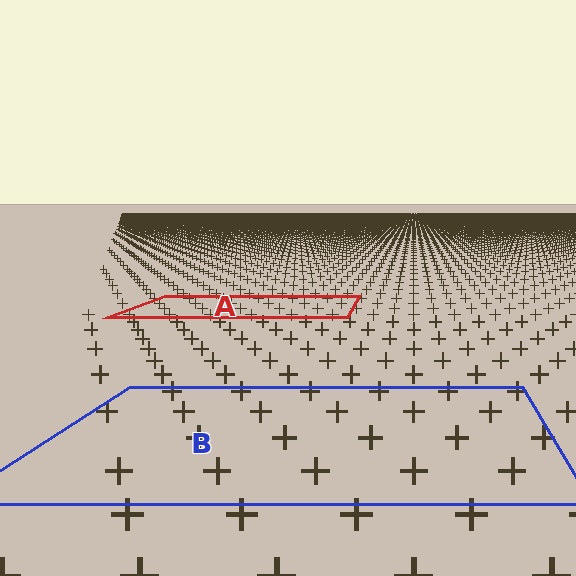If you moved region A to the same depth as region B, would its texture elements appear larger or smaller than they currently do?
They would appear larger. At a closer depth, the same texture elements are projected at a bigger on-screen size.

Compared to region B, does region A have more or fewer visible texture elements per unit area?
Region A has more texture elements per unit area — they are packed more densely because it is farther away.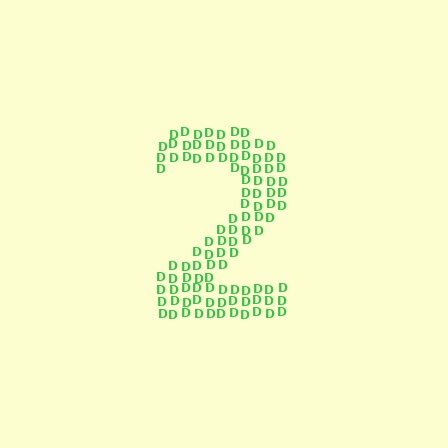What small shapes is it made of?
It is made of small letter D's.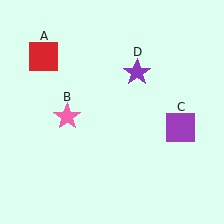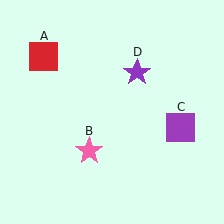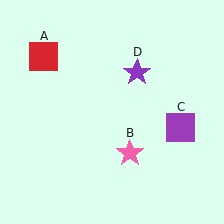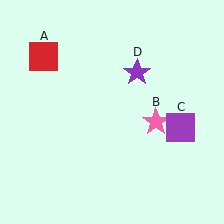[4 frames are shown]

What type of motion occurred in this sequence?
The pink star (object B) rotated counterclockwise around the center of the scene.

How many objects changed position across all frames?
1 object changed position: pink star (object B).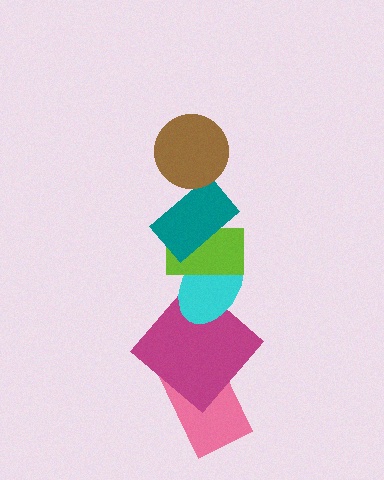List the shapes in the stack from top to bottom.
From top to bottom: the brown circle, the teal rectangle, the lime rectangle, the cyan ellipse, the magenta diamond, the pink rectangle.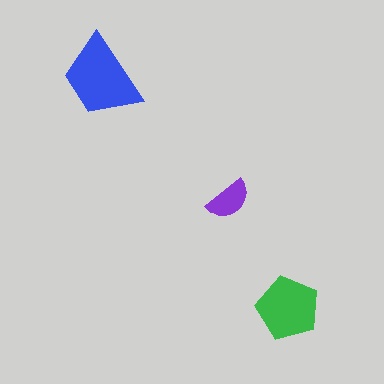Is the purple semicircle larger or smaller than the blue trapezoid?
Smaller.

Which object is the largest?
The blue trapezoid.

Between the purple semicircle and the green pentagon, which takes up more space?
The green pentagon.